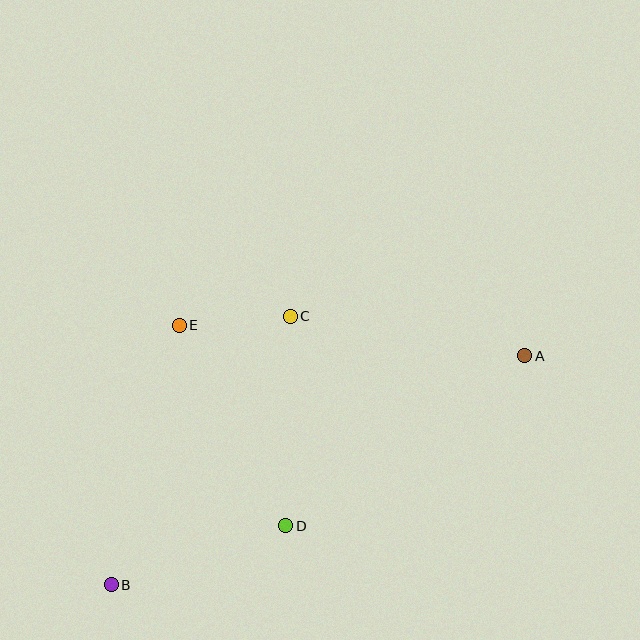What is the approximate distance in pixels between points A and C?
The distance between A and C is approximately 238 pixels.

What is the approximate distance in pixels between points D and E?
The distance between D and E is approximately 227 pixels.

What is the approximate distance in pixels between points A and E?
The distance between A and E is approximately 347 pixels.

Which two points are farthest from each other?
Points A and B are farthest from each other.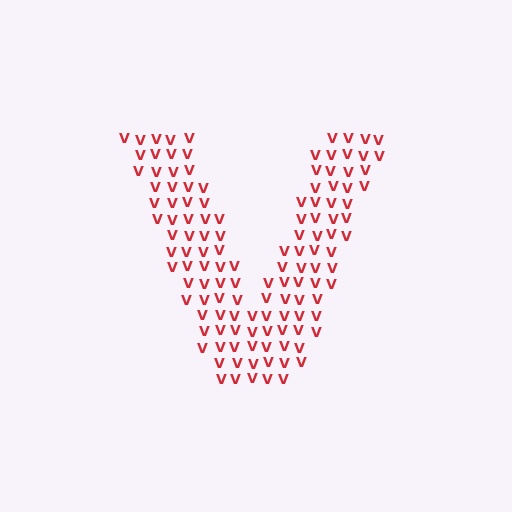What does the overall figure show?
The overall figure shows the letter V.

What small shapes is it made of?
It is made of small letter V's.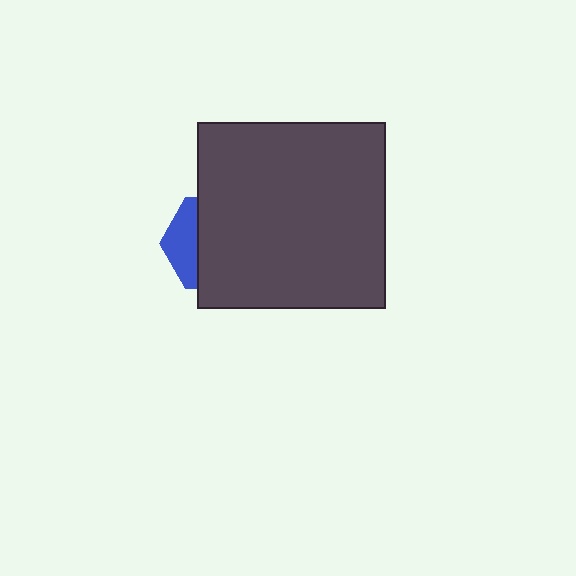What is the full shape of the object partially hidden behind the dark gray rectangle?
The partially hidden object is a blue hexagon.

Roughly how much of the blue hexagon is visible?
A small part of it is visible (roughly 32%).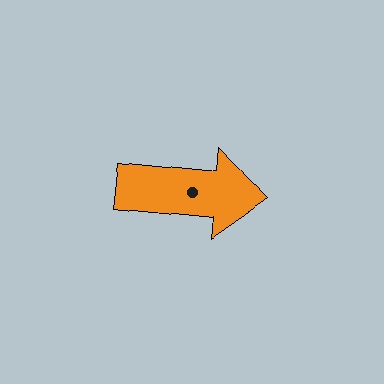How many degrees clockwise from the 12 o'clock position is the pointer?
Approximately 96 degrees.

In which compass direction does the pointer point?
East.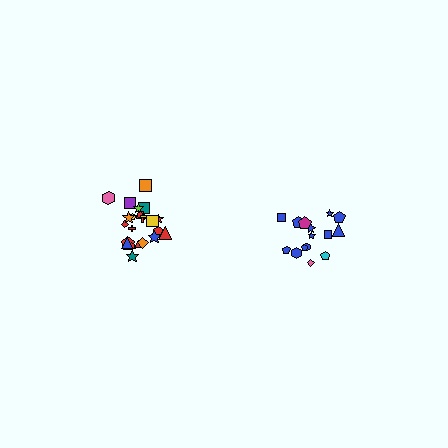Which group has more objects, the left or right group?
The left group.